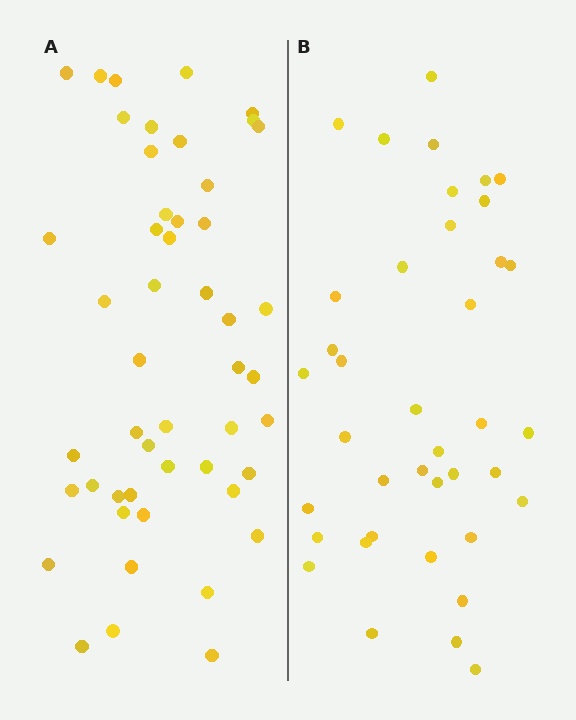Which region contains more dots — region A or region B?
Region A (the left region) has more dots.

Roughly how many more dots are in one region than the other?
Region A has roughly 10 or so more dots than region B.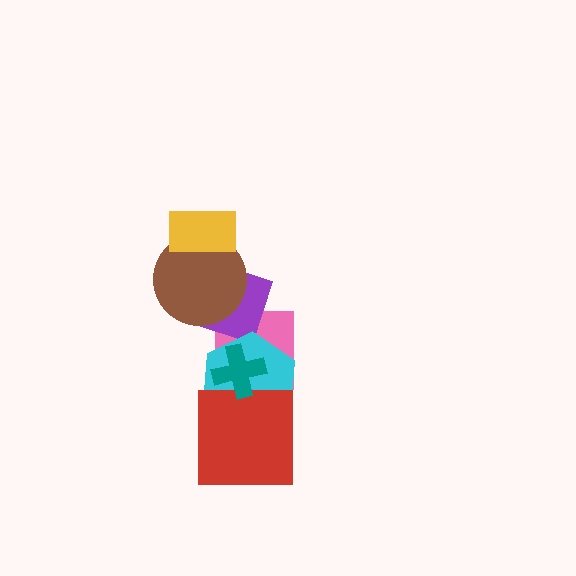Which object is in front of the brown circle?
The yellow rectangle is in front of the brown circle.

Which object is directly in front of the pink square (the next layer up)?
The purple diamond is directly in front of the pink square.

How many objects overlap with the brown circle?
2 objects overlap with the brown circle.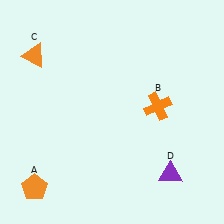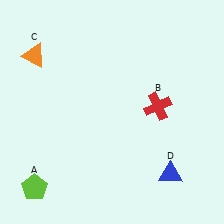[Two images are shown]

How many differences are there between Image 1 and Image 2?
There are 3 differences between the two images.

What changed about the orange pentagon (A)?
In Image 1, A is orange. In Image 2, it changed to lime.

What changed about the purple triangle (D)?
In Image 1, D is purple. In Image 2, it changed to blue.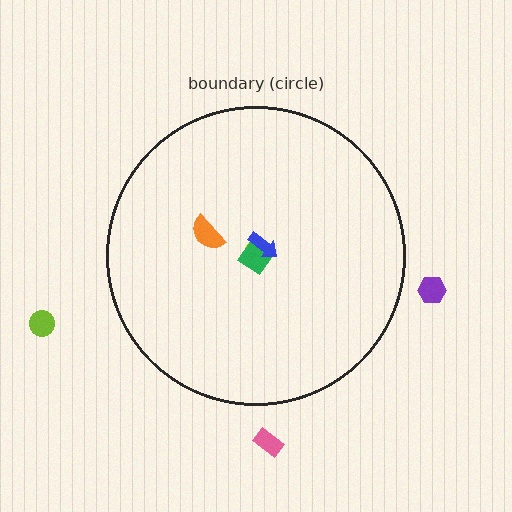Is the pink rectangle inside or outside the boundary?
Outside.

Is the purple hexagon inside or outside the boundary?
Outside.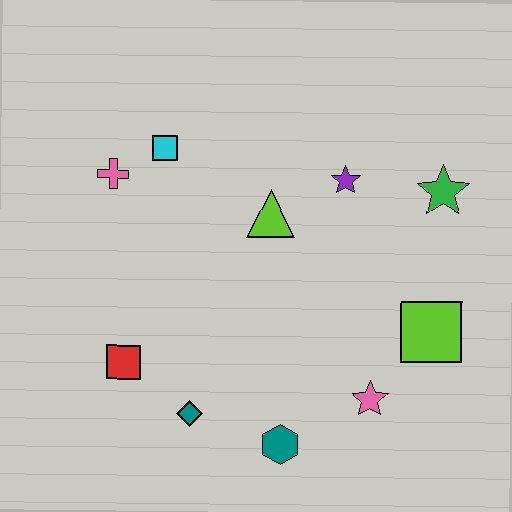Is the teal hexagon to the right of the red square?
Yes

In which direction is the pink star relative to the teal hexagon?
The pink star is to the right of the teal hexagon.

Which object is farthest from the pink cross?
The lime square is farthest from the pink cross.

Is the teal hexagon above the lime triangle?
No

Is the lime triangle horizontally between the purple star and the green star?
No